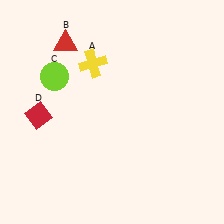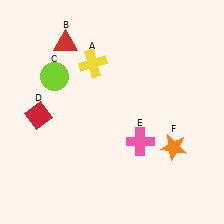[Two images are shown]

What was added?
A pink cross (E), an orange star (F) were added in Image 2.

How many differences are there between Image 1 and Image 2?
There are 2 differences between the two images.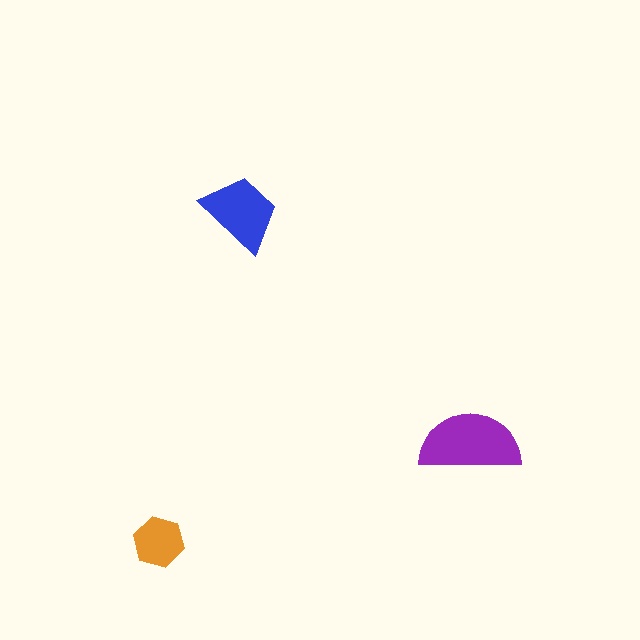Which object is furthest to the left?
The orange hexagon is leftmost.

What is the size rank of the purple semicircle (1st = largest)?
1st.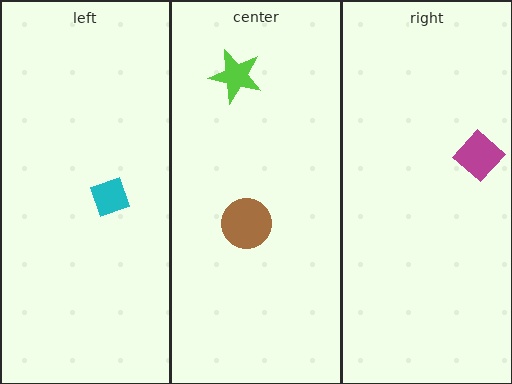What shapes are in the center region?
The lime star, the brown circle.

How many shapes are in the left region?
1.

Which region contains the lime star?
The center region.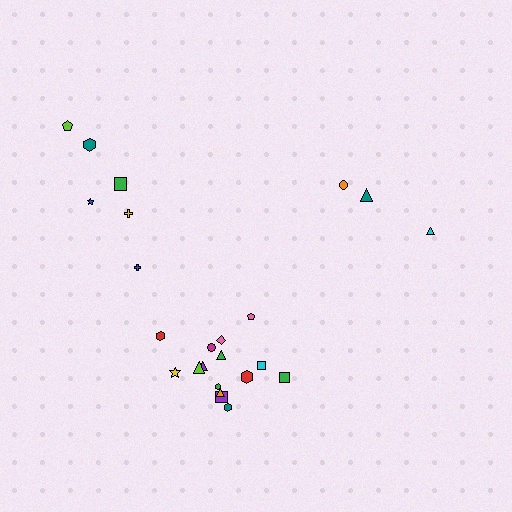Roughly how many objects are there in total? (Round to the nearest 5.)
Roughly 25 objects in total.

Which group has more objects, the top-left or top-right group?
The top-left group.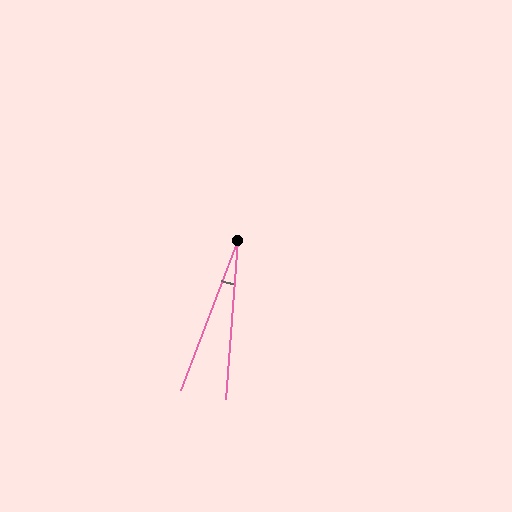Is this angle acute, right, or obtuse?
It is acute.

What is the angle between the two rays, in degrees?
Approximately 16 degrees.